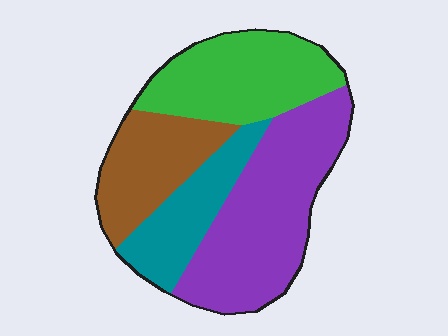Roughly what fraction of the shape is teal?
Teal covers roughly 15% of the shape.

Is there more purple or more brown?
Purple.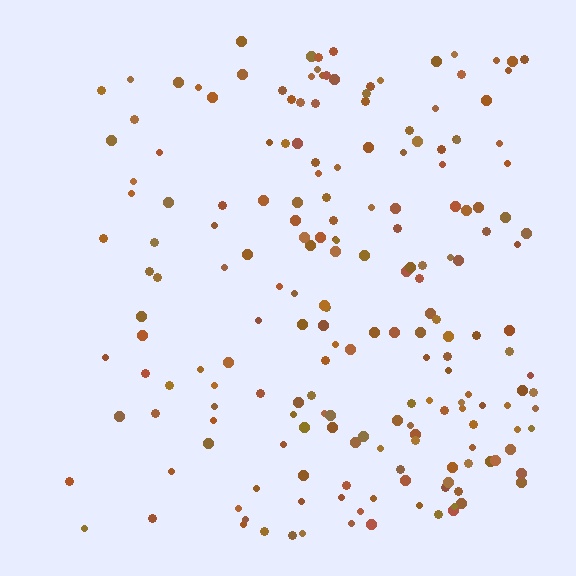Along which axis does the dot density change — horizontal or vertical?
Horizontal.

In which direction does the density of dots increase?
From left to right, with the right side densest.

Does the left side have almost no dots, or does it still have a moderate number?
Still a moderate number, just noticeably fewer than the right.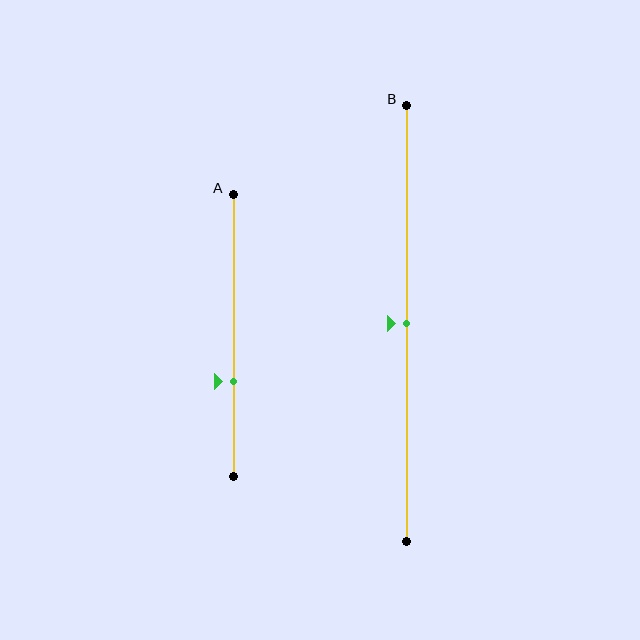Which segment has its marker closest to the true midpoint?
Segment B has its marker closest to the true midpoint.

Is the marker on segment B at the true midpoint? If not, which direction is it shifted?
Yes, the marker on segment B is at the true midpoint.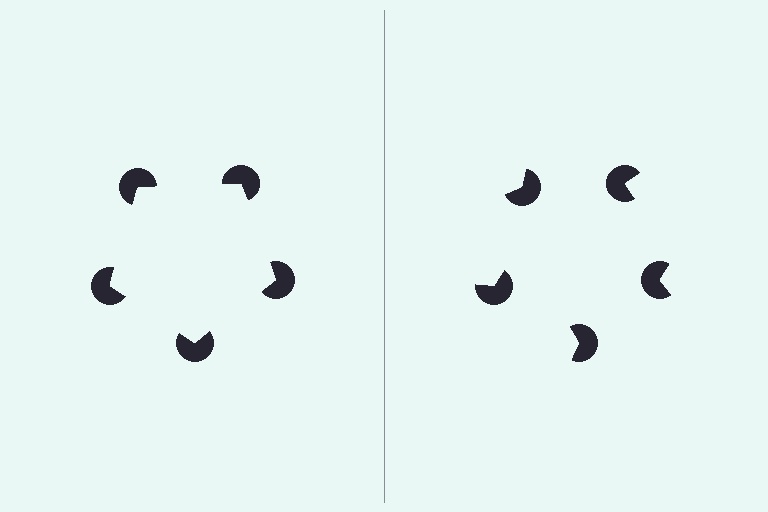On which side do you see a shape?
An illusory pentagon appears on the left side. On the right side the wedge cuts are rotated, so no coherent shape forms.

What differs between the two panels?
The pac-man discs are positioned identically on both sides; only the wedge orientations differ. On the left they align to a pentagon; on the right they are misaligned.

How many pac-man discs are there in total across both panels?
10 — 5 on each side.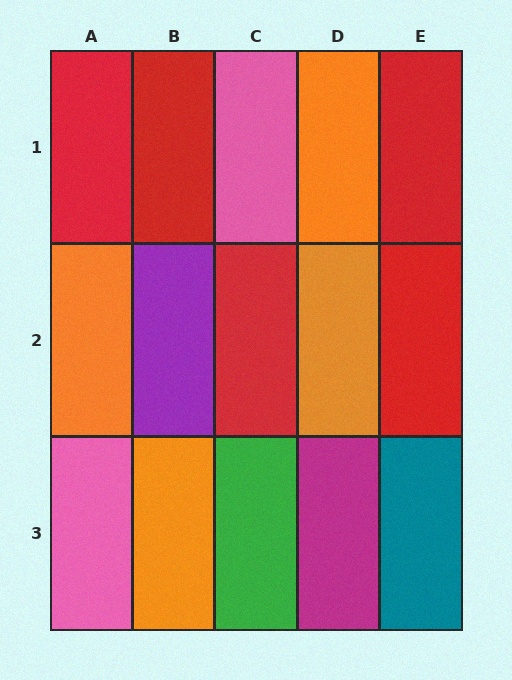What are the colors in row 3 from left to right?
Pink, orange, green, magenta, teal.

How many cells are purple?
1 cell is purple.